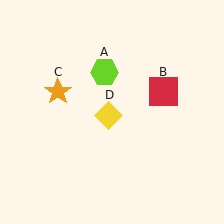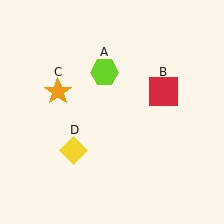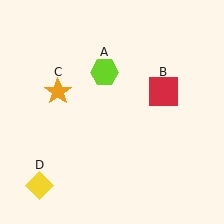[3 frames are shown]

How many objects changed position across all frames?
1 object changed position: yellow diamond (object D).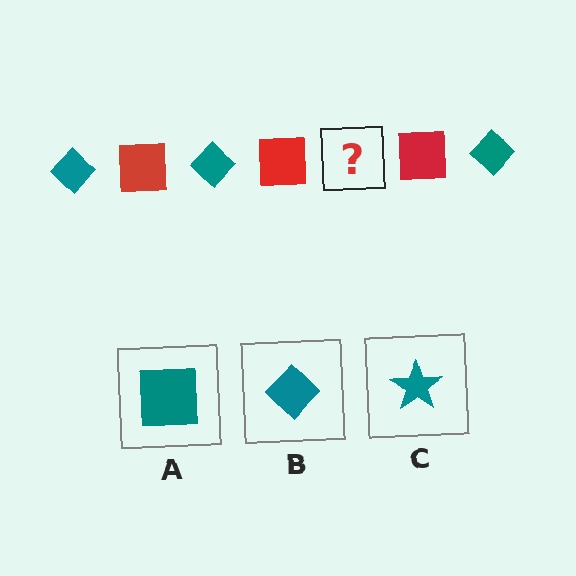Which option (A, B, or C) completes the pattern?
B.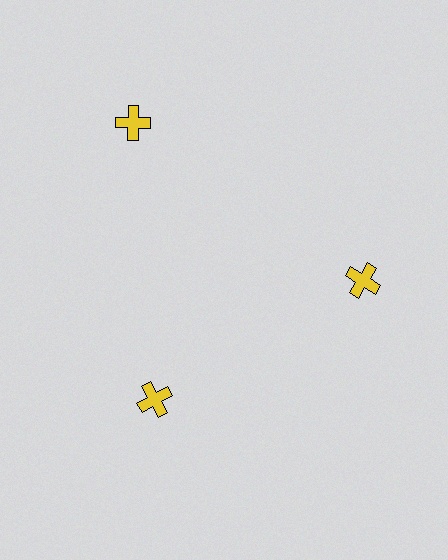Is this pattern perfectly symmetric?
No. The 3 yellow crosses are arranged in a ring, but one element near the 11 o'clock position is pushed outward from the center, breaking the 3-fold rotational symmetry.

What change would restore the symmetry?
The symmetry would be restored by moving it inward, back onto the ring so that all 3 crosses sit at equal angles and equal distance from the center.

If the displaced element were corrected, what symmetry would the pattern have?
It would have 3-fold rotational symmetry — the pattern would map onto itself every 120 degrees.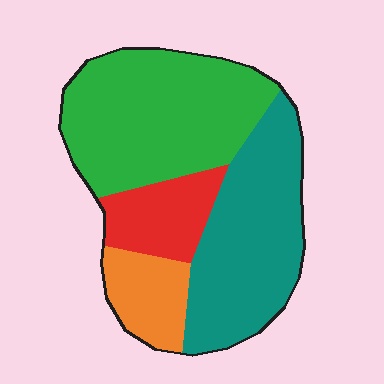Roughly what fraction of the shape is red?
Red covers 13% of the shape.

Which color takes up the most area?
Green, at roughly 40%.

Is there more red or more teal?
Teal.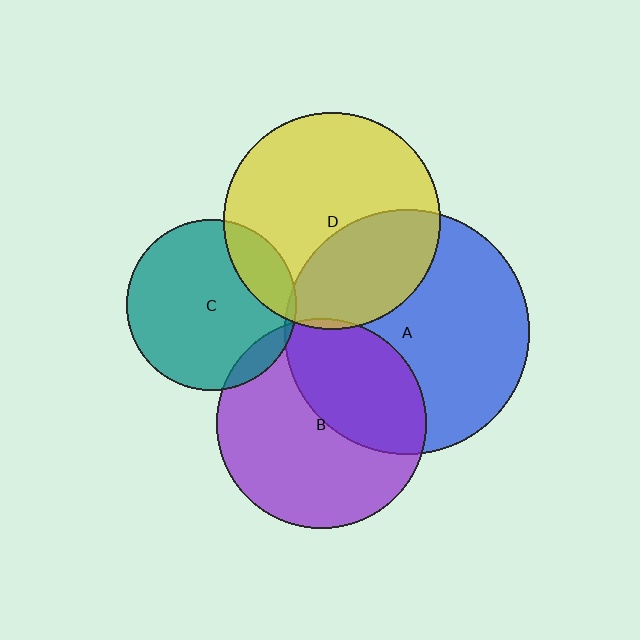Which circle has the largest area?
Circle A (blue).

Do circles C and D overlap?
Yes.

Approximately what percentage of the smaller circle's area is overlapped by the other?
Approximately 20%.